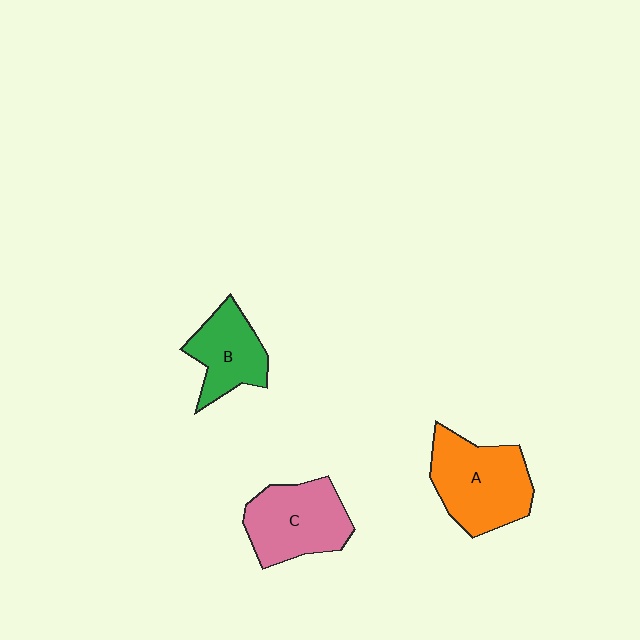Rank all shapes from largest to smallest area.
From largest to smallest: A (orange), C (pink), B (green).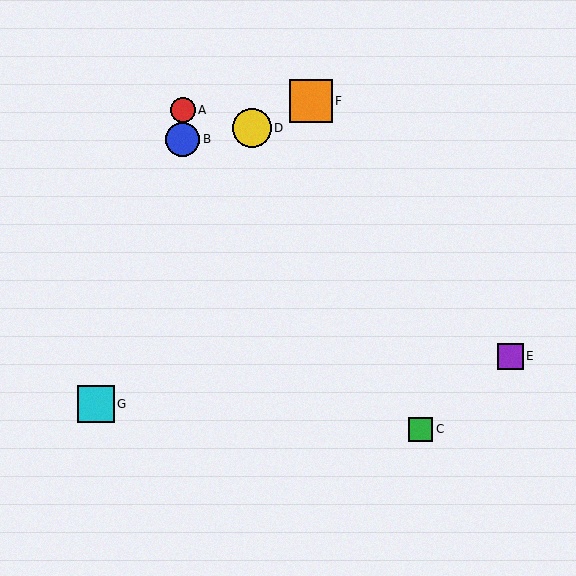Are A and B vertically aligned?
Yes, both are at x≈183.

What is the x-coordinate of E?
Object E is at x≈510.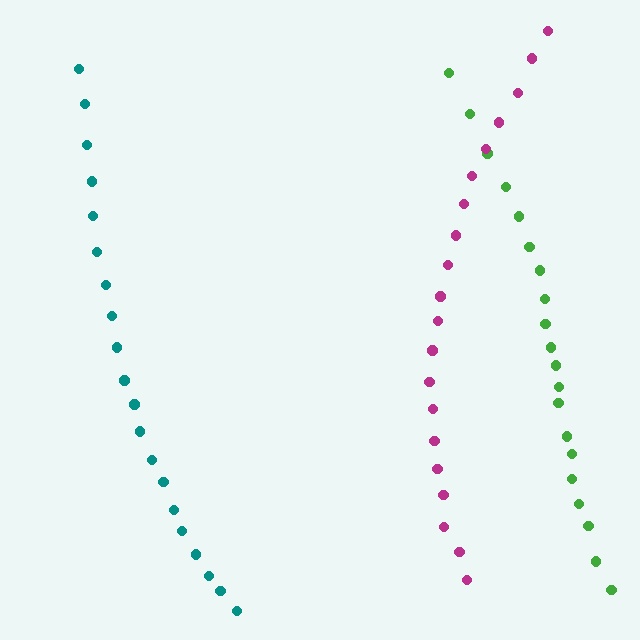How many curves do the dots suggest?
There are 3 distinct paths.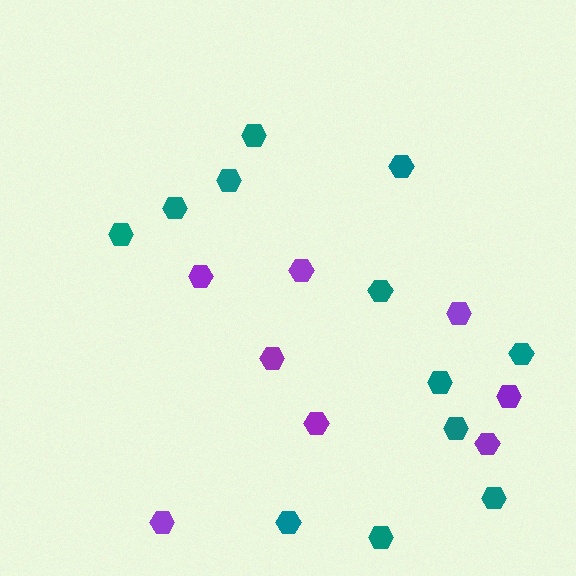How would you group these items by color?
There are 2 groups: one group of purple hexagons (8) and one group of teal hexagons (12).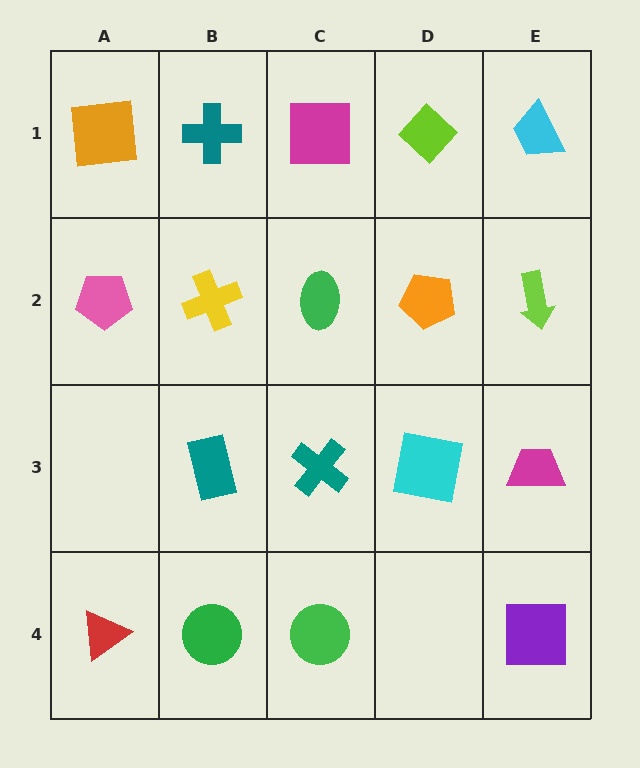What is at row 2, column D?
An orange pentagon.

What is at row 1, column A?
An orange square.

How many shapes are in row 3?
4 shapes.